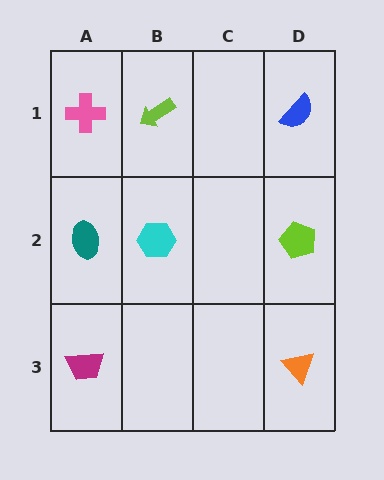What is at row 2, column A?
A teal ellipse.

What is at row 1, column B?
A lime arrow.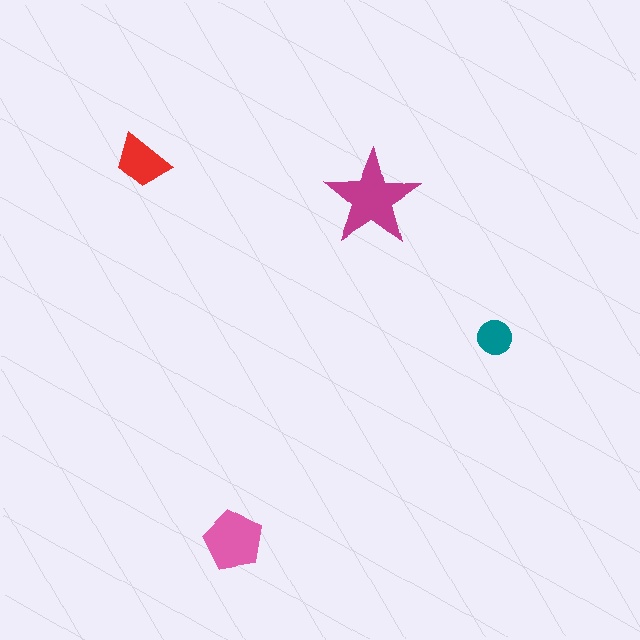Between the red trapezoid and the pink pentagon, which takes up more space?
The pink pentagon.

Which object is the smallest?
The teal circle.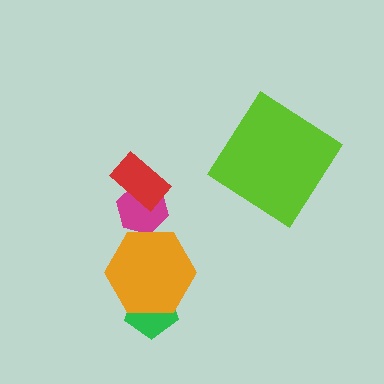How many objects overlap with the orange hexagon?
2 objects overlap with the orange hexagon.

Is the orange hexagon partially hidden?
No, no other shape covers it.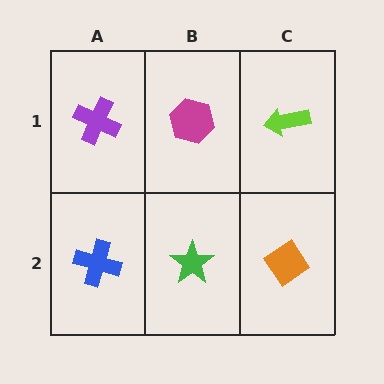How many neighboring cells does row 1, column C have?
2.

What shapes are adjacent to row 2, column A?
A purple cross (row 1, column A), a green star (row 2, column B).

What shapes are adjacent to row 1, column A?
A blue cross (row 2, column A), a magenta hexagon (row 1, column B).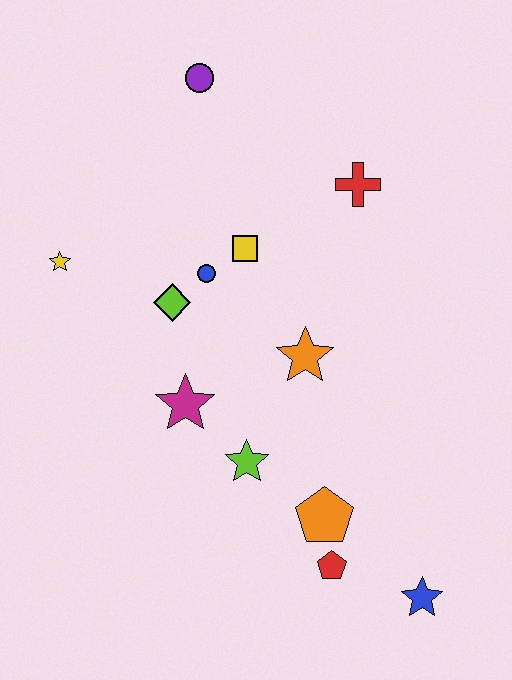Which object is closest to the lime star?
The magenta star is closest to the lime star.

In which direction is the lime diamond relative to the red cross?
The lime diamond is to the left of the red cross.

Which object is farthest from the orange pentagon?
The purple circle is farthest from the orange pentagon.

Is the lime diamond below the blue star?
No